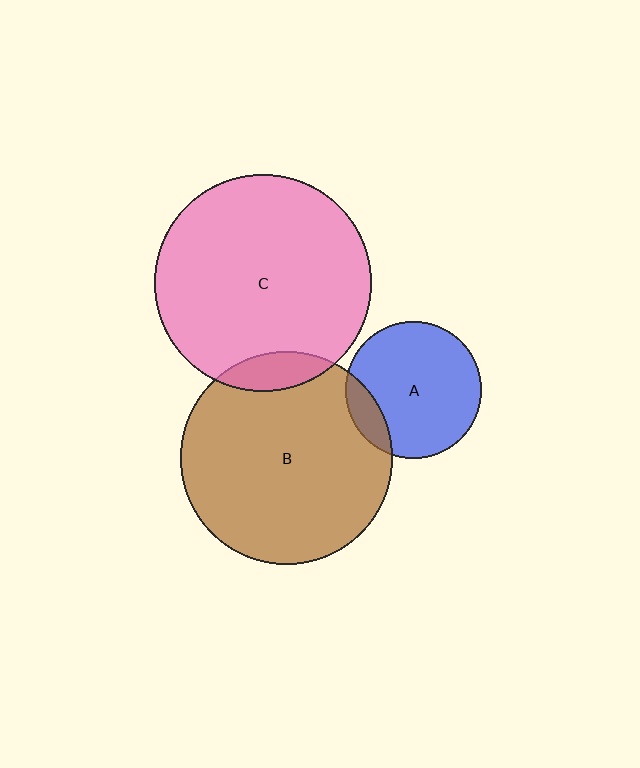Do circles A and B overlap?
Yes.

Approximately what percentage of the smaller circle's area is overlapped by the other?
Approximately 15%.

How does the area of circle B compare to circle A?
Approximately 2.4 times.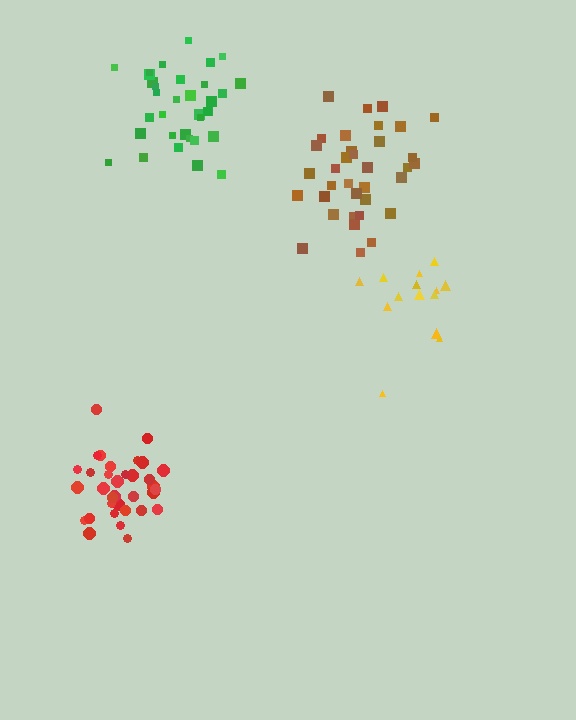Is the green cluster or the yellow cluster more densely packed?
Green.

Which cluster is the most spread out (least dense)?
Yellow.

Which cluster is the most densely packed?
Red.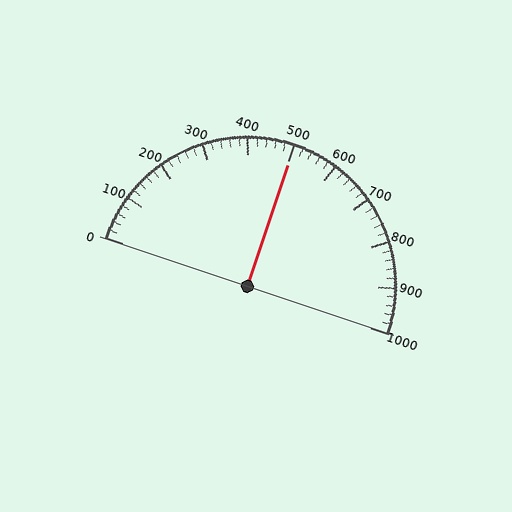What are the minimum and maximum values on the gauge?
The gauge ranges from 0 to 1000.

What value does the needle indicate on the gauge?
The needle indicates approximately 500.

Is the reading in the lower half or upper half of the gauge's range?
The reading is in the upper half of the range (0 to 1000).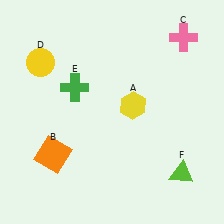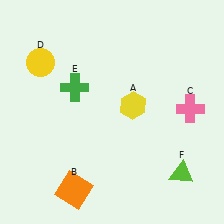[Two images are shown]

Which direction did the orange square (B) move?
The orange square (B) moved down.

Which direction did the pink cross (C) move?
The pink cross (C) moved down.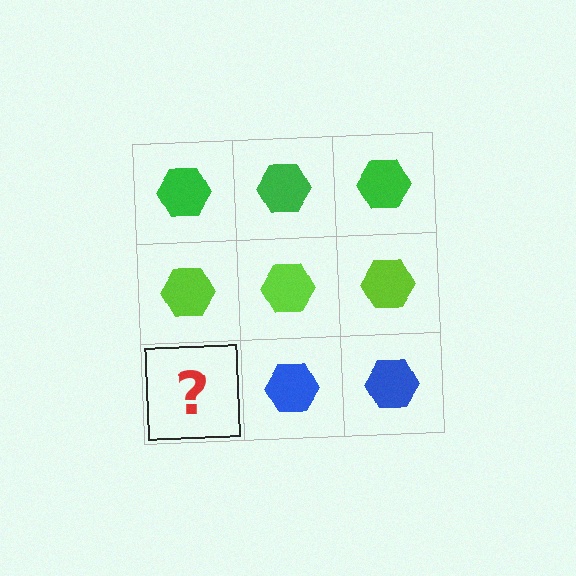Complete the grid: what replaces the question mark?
The question mark should be replaced with a blue hexagon.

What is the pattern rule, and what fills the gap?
The rule is that each row has a consistent color. The gap should be filled with a blue hexagon.